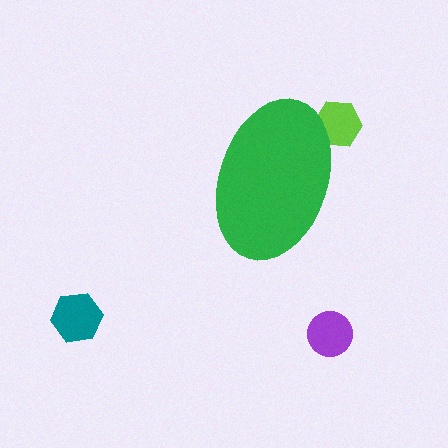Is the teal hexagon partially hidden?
No, the teal hexagon is fully visible.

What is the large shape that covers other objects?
A green ellipse.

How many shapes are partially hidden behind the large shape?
1 shape is partially hidden.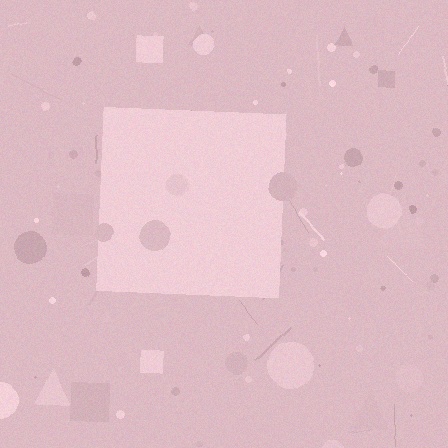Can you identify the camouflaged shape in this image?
The camouflaged shape is a square.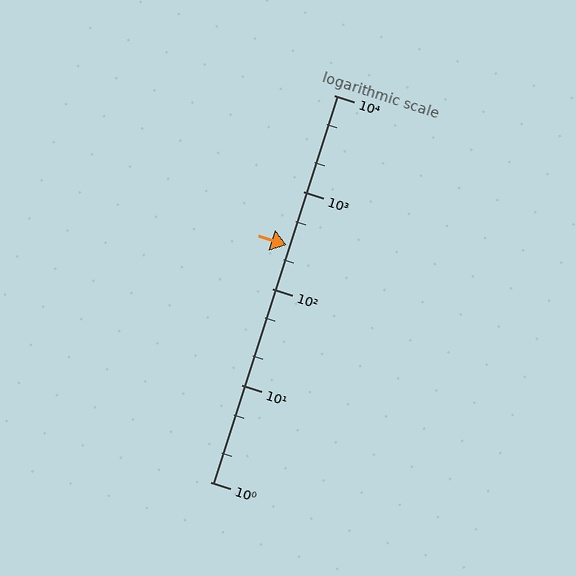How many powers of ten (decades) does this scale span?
The scale spans 4 decades, from 1 to 10000.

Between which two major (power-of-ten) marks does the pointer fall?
The pointer is between 100 and 1000.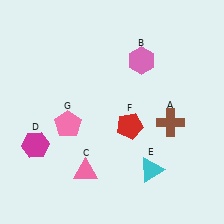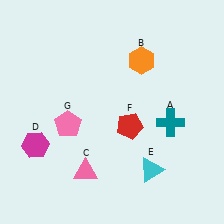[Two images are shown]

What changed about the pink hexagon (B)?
In Image 1, B is pink. In Image 2, it changed to orange.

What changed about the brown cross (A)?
In Image 1, A is brown. In Image 2, it changed to teal.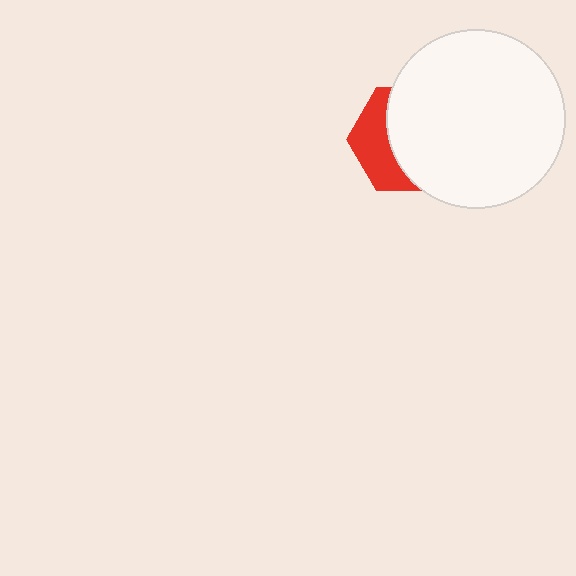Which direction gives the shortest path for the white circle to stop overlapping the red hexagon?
Moving right gives the shortest separation.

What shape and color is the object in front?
The object in front is a white circle.